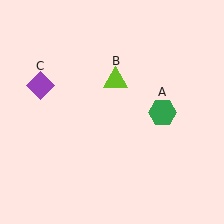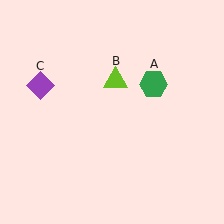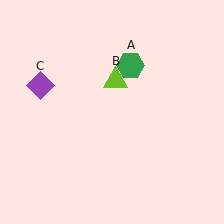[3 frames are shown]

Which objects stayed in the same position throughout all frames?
Lime triangle (object B) and purple diamond (object C) remained stationary.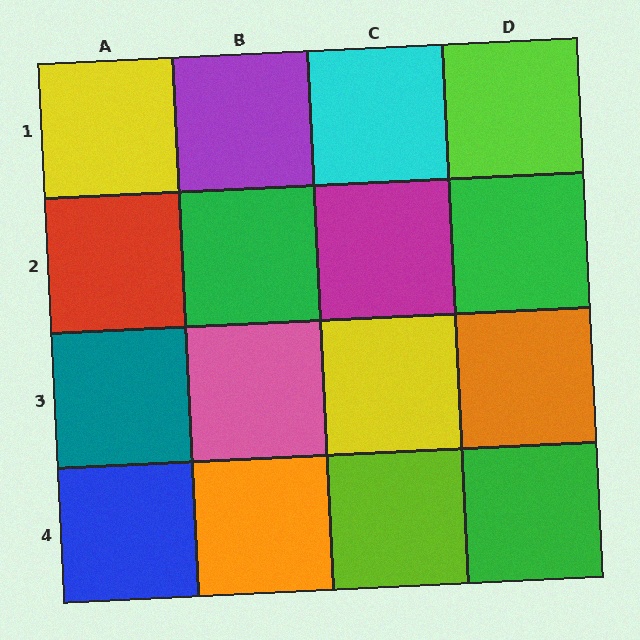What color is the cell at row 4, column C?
Lime.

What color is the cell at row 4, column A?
Blue.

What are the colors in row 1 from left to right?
Yellow, purple, cyan, lime.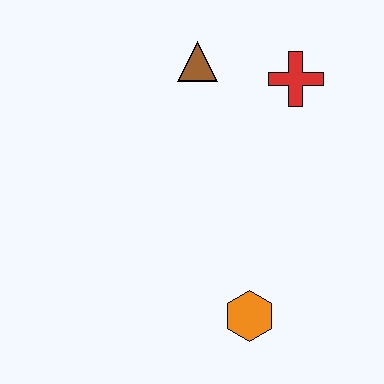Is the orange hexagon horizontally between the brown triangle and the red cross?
Yes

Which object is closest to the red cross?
The brown triangle is closest to the red cross.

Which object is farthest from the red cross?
The orange hexagon is farthest from the red cross.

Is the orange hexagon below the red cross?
Yes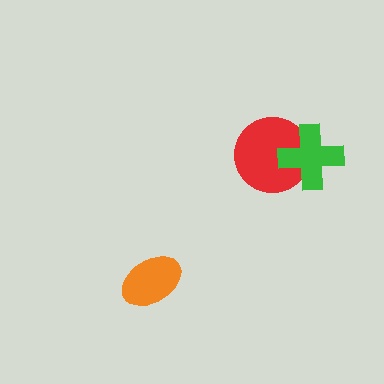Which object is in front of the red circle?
The green cross is in front of the red circle.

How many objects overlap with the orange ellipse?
0 objects overlap with the orange ellipse.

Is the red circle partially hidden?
Yes, it is partially covered by another shape.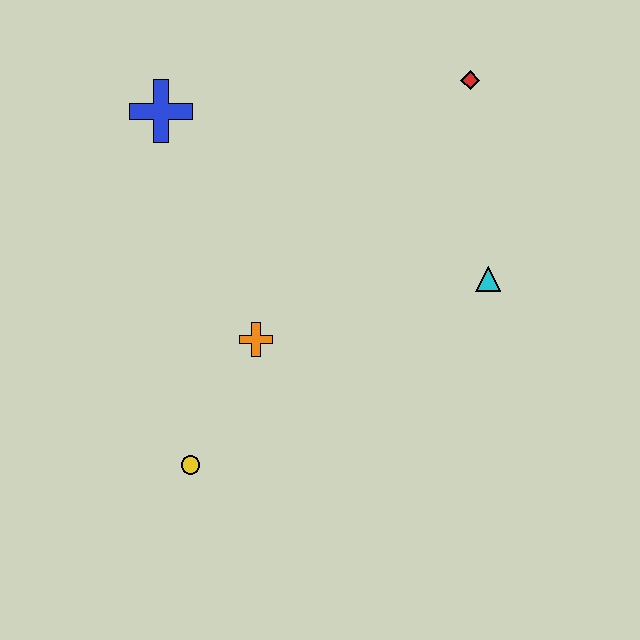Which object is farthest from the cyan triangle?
The blue cross is farthest from the cyan triangle.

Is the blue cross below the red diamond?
Yes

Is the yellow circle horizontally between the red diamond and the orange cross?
No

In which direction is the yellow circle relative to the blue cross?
The yellow circle is below the blue cross.